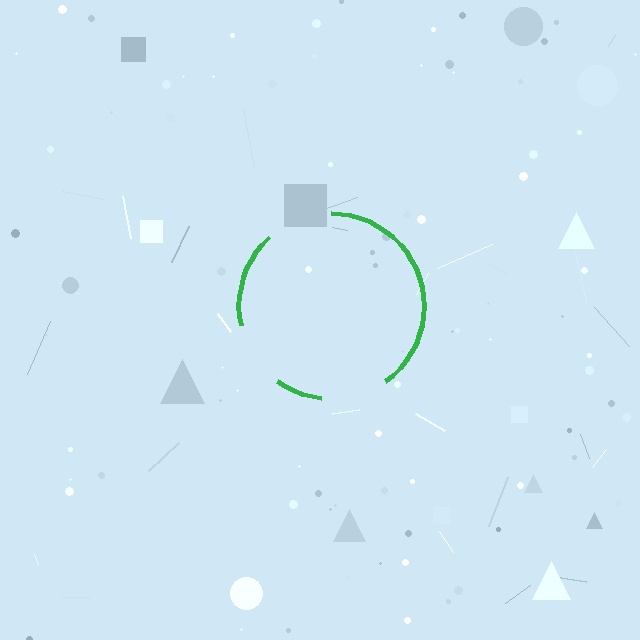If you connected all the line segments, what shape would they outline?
They would outline a circle.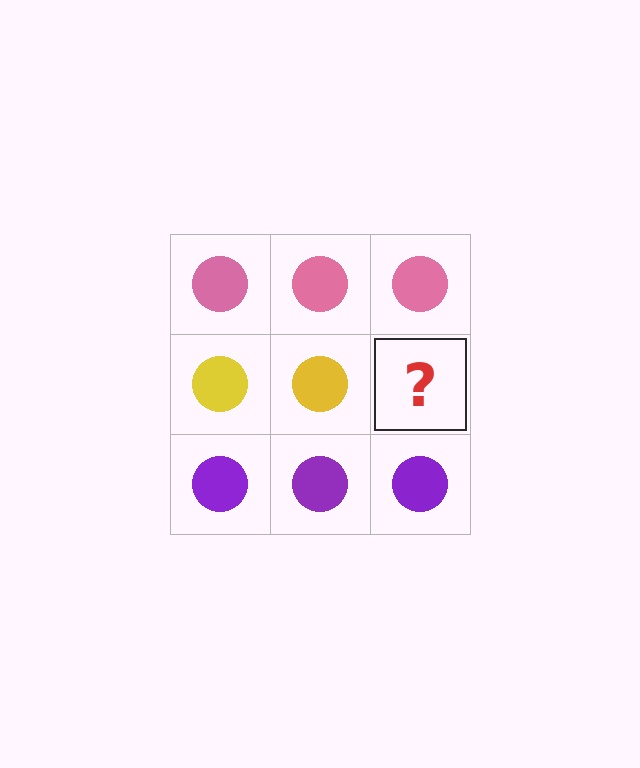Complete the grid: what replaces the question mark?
The question mark should be replaced with a yellow circle.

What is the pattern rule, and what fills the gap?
The rule is that each row has a consistent color. The gap should be filled with a yellow circle.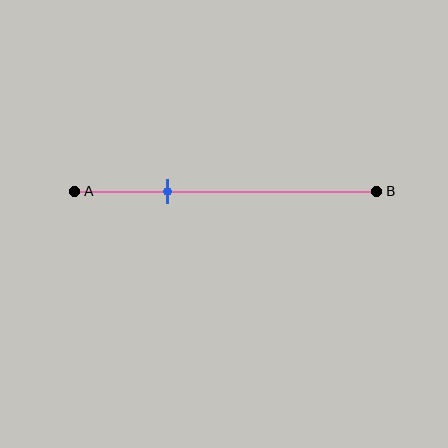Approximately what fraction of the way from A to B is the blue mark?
The blue mark is approximately 30% of the way from A to B.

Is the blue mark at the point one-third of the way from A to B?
Yes, the mark is approximately at the one-third point.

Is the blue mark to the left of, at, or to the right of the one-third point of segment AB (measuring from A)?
The blue mark is approximately at the one-third point of segment AB.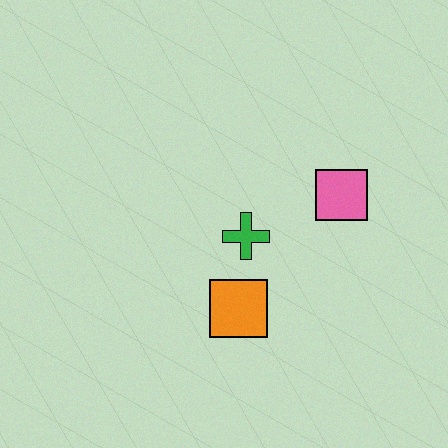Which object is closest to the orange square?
The green cross is closest to the orange square.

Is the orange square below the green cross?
Yes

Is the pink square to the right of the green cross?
Yes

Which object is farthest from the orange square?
The pink square is farthest from the orange square.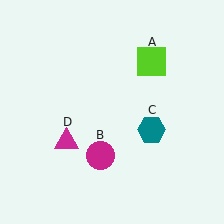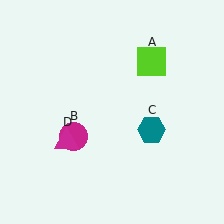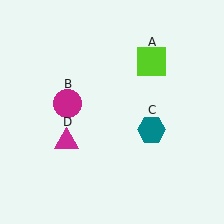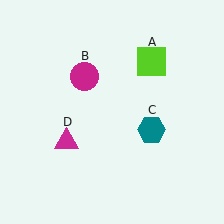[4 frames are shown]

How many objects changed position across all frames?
1 object changed position: magenta circle (object B).